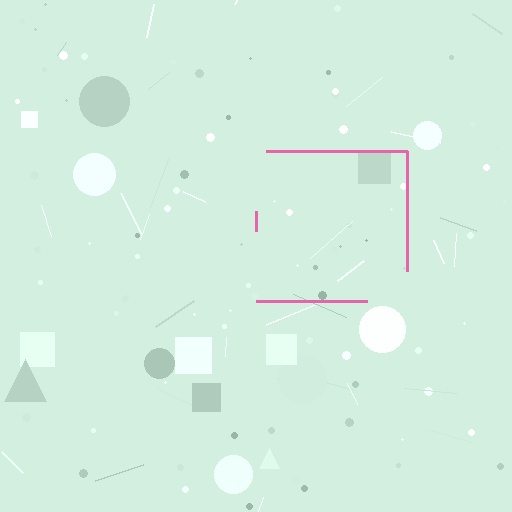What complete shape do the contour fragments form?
The contour fragments form a square.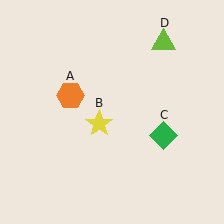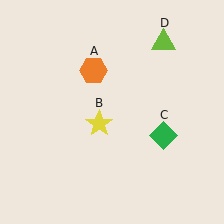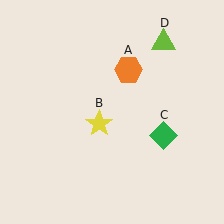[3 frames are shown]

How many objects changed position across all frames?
1 object changed position: orange hexagon (object A).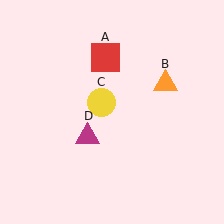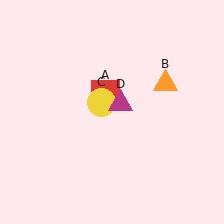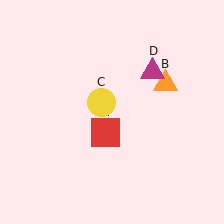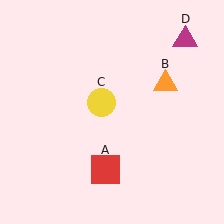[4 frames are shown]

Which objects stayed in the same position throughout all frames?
Orange triangle (object B) and yellow circle (object C) remained stationary.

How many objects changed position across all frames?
2 objects changed position: red square (object A), magenta triangle (object D).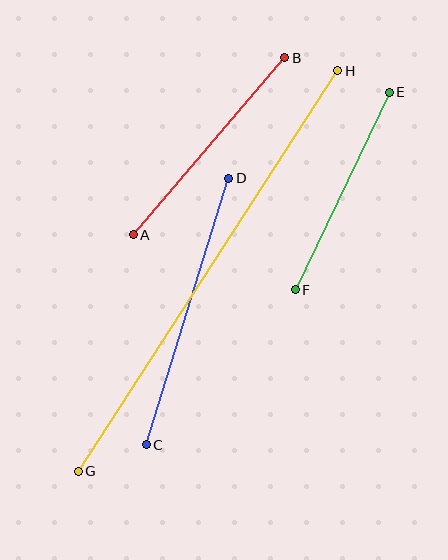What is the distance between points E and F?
The distance is approximately 219 pixels.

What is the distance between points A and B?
The distance is approximately 233 pixels.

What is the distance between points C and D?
The distance is approximately 279 pixels.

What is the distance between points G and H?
The distance is approximately 477 pixels.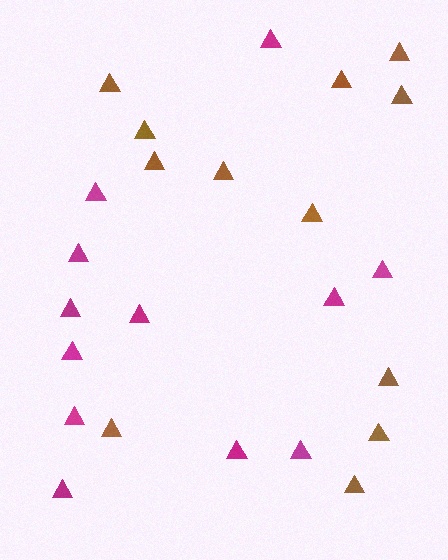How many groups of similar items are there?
There are 2 groups: one group of brown triangles (12) and one group of magenta triangles (12).